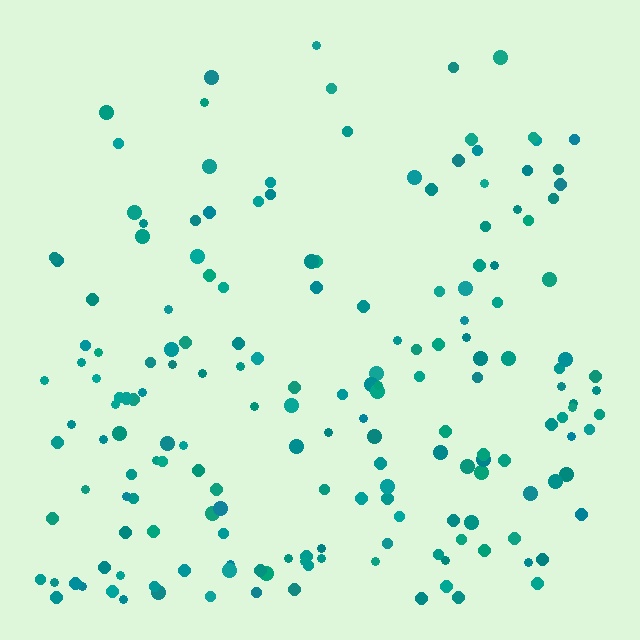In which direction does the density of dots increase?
From top to bottom, with the bottom side densest.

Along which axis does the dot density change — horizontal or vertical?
Vertical.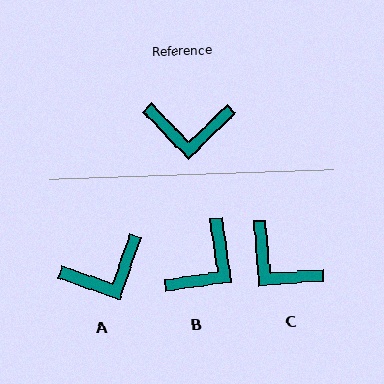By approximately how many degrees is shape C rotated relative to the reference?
Approximately 40 degrees clockwise.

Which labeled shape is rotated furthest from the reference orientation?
B, about 54 degrees away.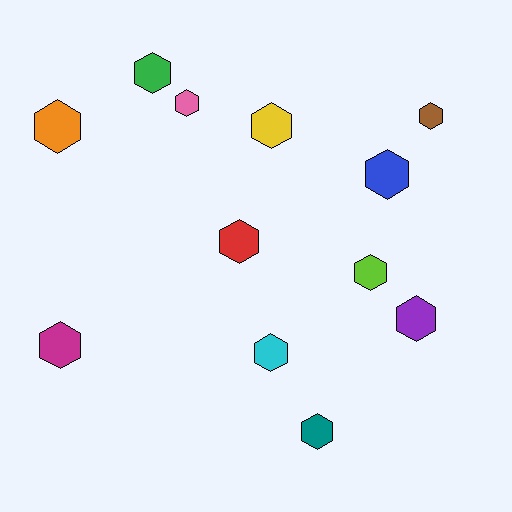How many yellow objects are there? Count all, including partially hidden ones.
There is 1 yellow object.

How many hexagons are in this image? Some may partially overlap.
There are 12 hexagons.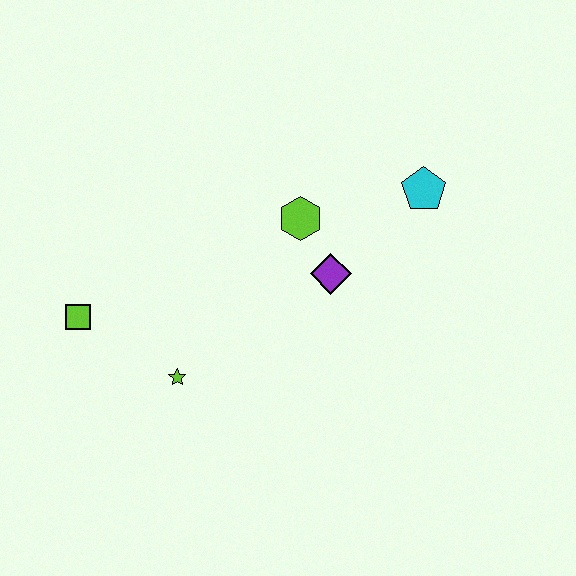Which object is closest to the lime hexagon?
The purple diamond is closest to the lime hexagon.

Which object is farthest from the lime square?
The cyan pentagon is farthest from the lime square.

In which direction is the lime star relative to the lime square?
The lime star is to the right of the lime square.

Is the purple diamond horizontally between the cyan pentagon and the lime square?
Yes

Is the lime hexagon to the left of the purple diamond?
Yes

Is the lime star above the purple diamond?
No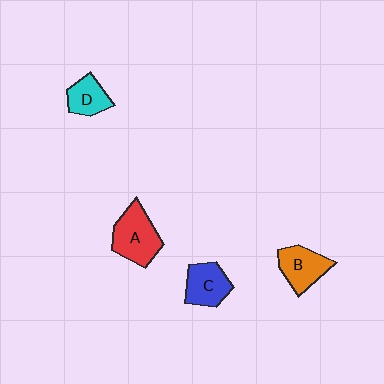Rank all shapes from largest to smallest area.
From largest to smallest: A (red), B (orange), C (blue), D (cyan).